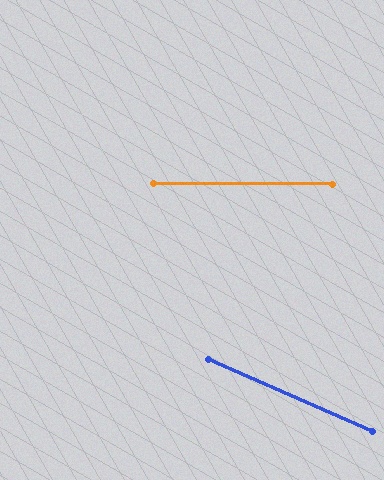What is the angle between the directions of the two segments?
Approximately 24 degrees.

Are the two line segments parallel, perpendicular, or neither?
Neither parallel nor perpendicular — they differ by about 24°.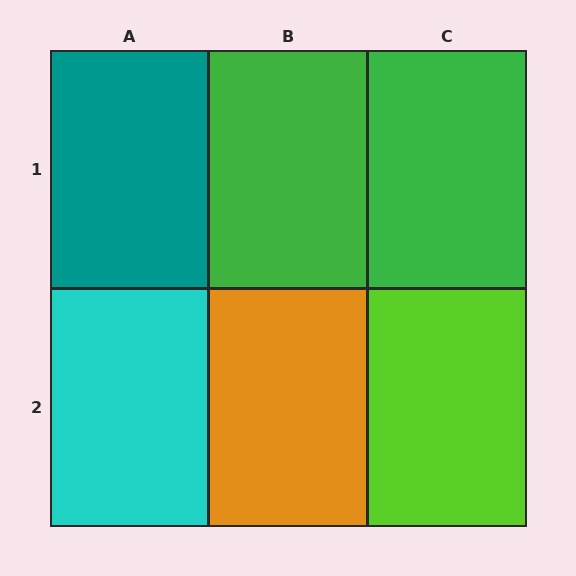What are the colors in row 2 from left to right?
Cyan, orange, lime.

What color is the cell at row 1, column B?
Green.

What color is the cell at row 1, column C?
Green.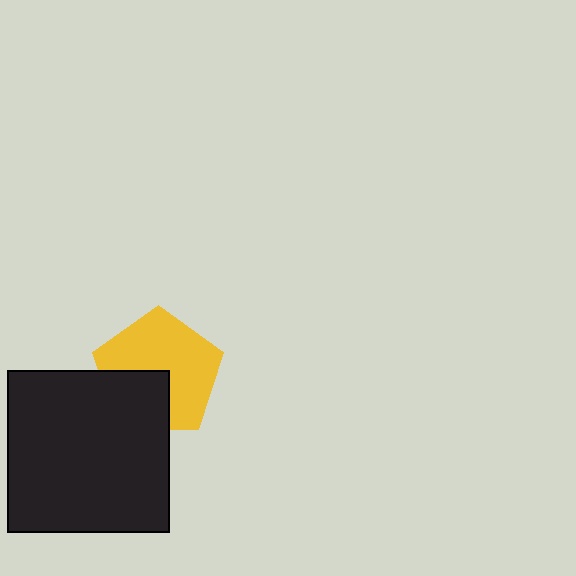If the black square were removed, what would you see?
You would see the complete yellow pentagon.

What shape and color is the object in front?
The object in front is a black square.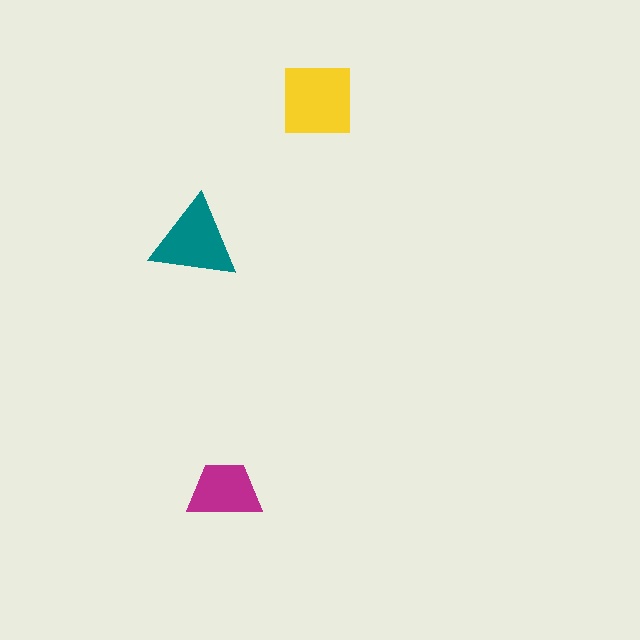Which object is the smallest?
The magenta trapezoid.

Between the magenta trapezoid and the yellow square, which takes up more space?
The yellow square.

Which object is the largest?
The yellow square.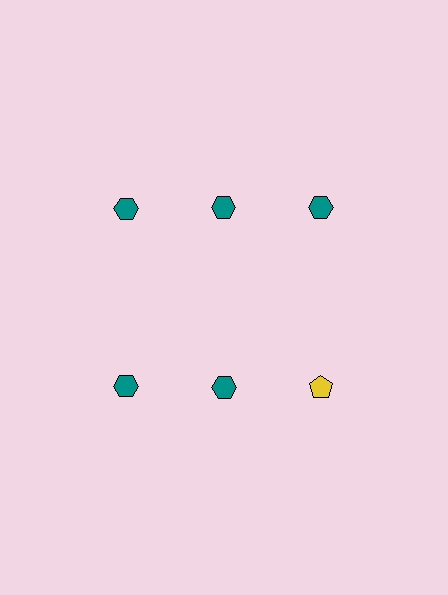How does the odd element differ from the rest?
It differs in both color (yellow instead of teal) and shape (pentagon instead of hexagon).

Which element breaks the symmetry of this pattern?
The yellow pentagon in the second row, center column breaks the symmetry. All other shapes are teal hexagons.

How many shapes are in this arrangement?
There are 6 shapes arranged in a grid pattern.